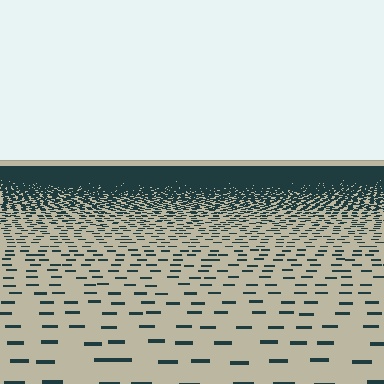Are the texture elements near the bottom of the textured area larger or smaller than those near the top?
Larger. Near the bottom, elements are closer to the viewer and appear at a bigger on-screen size.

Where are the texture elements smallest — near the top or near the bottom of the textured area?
Near the top.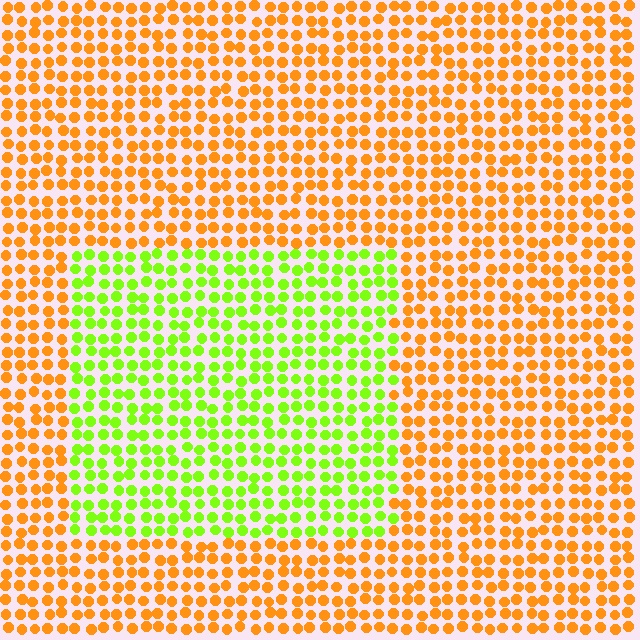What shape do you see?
I see a rectangle.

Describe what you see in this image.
The image is filled with small orange elements in a uniform arrangement. A rectangle-shaped region is visible where the elements are tinted to a slightly different hue, forming a subtle color boundary.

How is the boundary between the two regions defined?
The boundary is defined purely by a slight shift in hue (about 61 degrees). Spacing, size, and orientation are identical on both sides.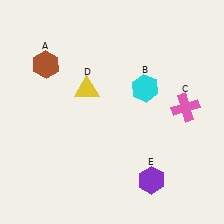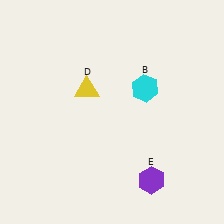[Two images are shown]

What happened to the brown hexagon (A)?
The brown hexagon (A) was removed in Image 2. It was in the top-left area of Image 1.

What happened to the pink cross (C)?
The pink cross (C) was removed in Image 2. It was in the top-right area of Image 1.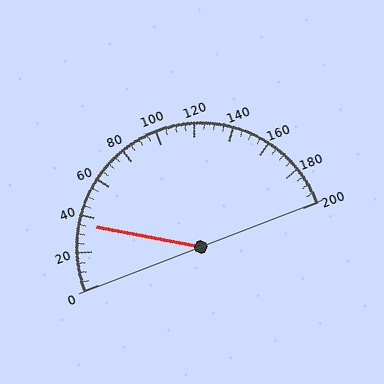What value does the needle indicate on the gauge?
The needle indicates approximately 35.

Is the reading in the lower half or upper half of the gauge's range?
The reading is in the lower half of the range (0 to 200).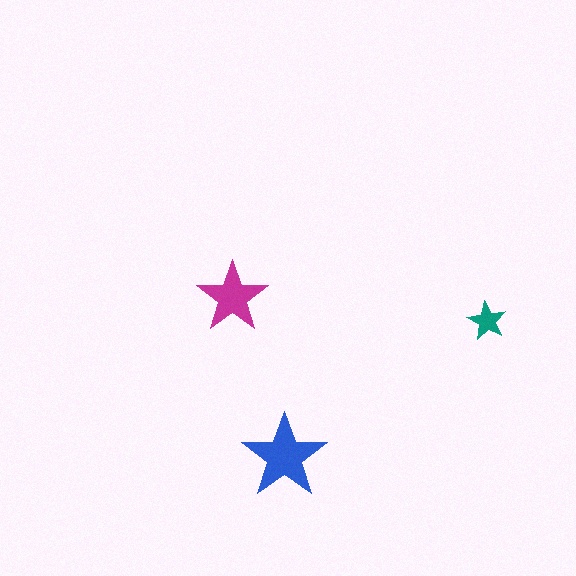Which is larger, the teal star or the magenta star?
The magenta one.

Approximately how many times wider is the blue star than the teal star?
About 2 times wider.